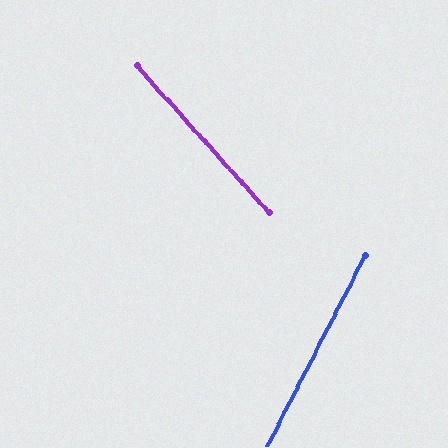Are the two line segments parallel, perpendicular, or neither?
Neither parallel nor perpendicular — they differ by about 69°.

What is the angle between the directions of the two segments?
Approximately 69 degrees.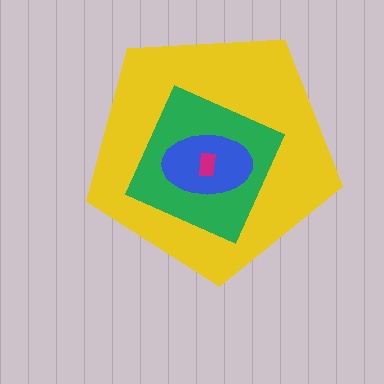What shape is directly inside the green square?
The blue ellipse.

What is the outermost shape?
The yellow pentagon.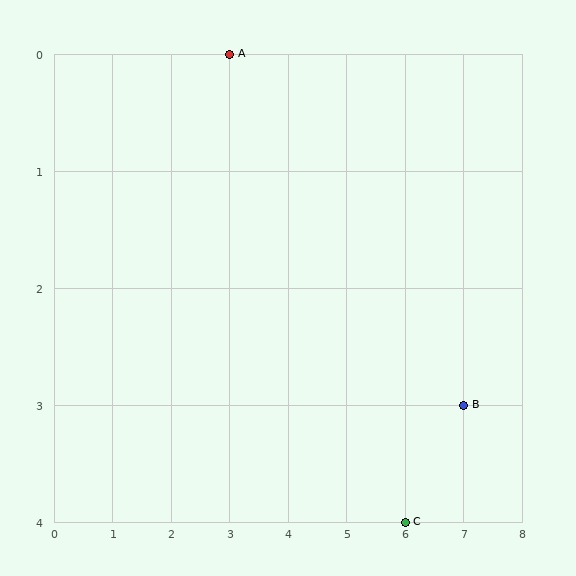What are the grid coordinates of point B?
Point B is at grid coordinates (7, 3).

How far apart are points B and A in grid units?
Points B and A are 4 columns and 3 rows apart (about 5.0 grid units diagonally).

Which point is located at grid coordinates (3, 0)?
Point A is at (3, 0).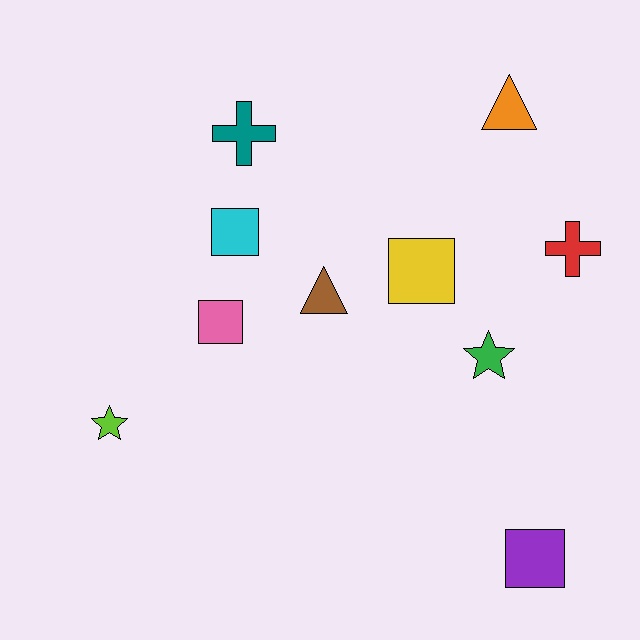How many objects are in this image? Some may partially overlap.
There are 10 objects.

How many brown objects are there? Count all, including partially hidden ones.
There is 1 brown object.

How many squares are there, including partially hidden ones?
There are 4 squares.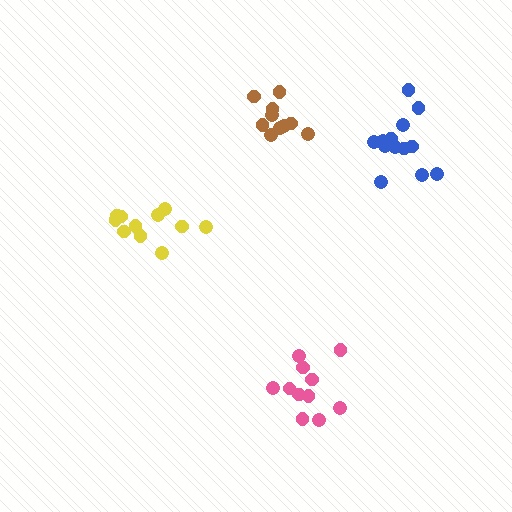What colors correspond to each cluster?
The clusters are colored: yellow, pink, blue, brown.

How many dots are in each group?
Group 1: 11 dots, Group 2: 11 dots, Group 3: 13 dots, Group 4: 10 dots (45 total).